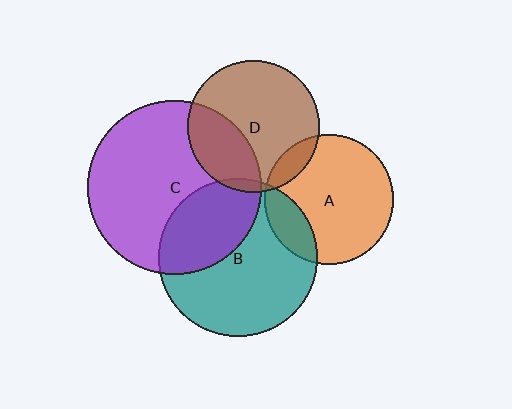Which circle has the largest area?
Circle C (purple).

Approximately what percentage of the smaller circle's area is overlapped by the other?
Approximately 10%.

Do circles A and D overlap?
Yes.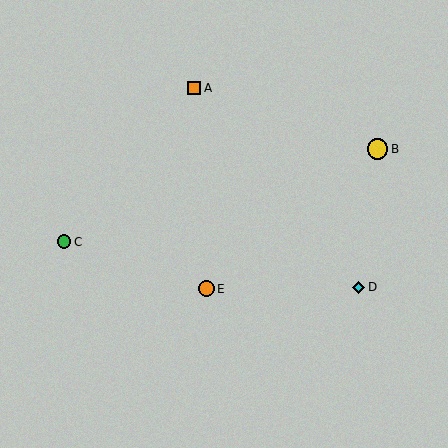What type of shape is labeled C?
Shape C is a green circle.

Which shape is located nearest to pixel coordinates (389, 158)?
The yellow circle (labeled B) at (377, 149) is nearest to that location.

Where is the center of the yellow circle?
The center of the yellow circle is at (377, 149).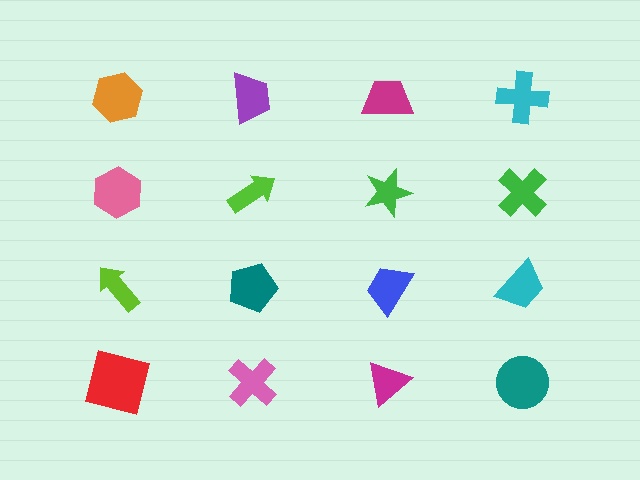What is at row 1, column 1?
An orange hexagon.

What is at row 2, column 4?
A green cross.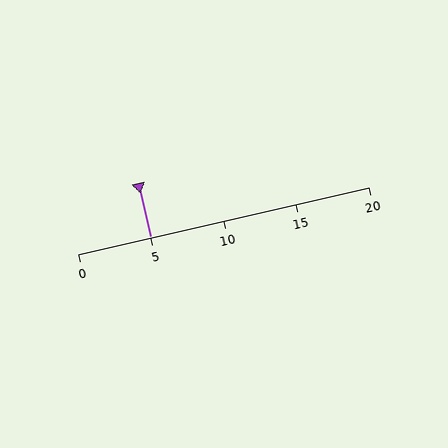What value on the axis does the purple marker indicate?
The marker indicates approximately 5.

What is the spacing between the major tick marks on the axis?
The major ticks are spaced 5 apart.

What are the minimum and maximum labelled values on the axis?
The axis runs from 0 to 20.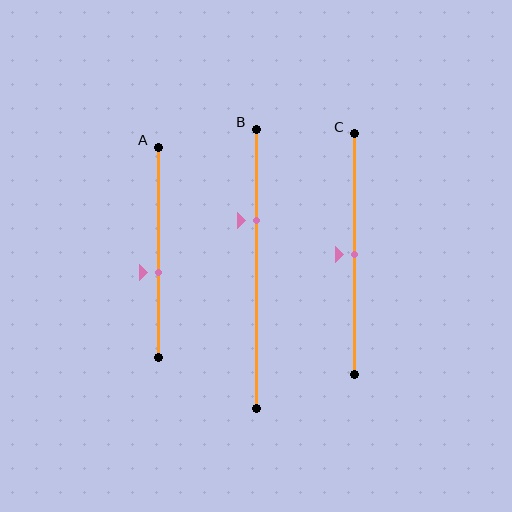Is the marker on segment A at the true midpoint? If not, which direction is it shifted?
No, the marker on segment A is shifted downward by about 9% of the segment length.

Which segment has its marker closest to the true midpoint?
Segment C has its marker closest to the true midpoint.